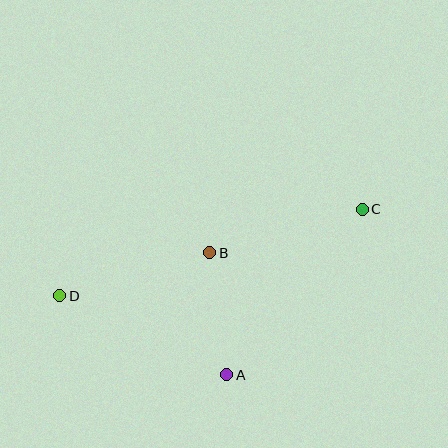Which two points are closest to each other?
Points A and B are closest to each other.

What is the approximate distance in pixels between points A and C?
The distance between A and C is approximately 214 pixels.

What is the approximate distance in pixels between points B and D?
The distance between B and D is approximately 156 pixels.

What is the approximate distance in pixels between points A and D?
The distance between A and D is approximately 184 pixels.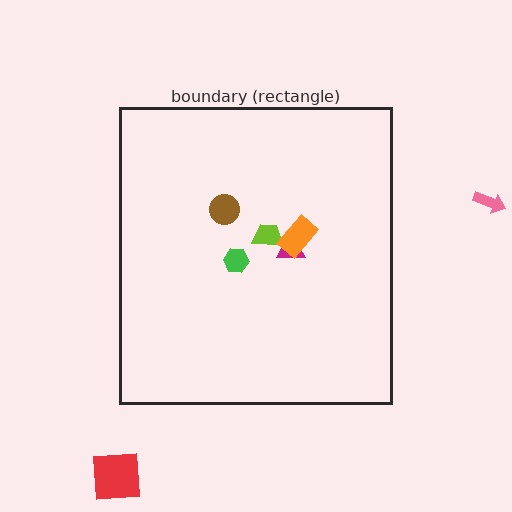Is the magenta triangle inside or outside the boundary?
Inside.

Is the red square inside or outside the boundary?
Outside.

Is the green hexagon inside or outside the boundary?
Inside.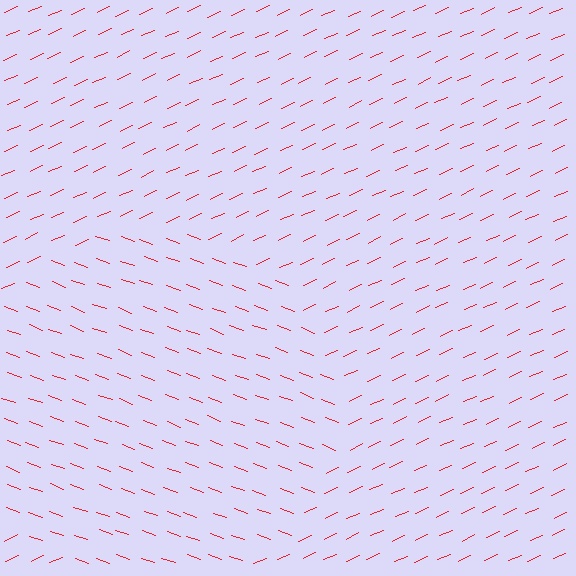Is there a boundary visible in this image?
Yes, there is a texture boundary formed by a change in line orientation.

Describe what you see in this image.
The image is filled with small red line segments. A circle region in the image has lines oriented differently from the surrounding lines, creating a visible texture boundary.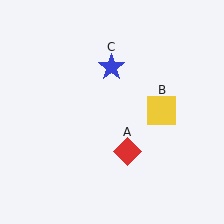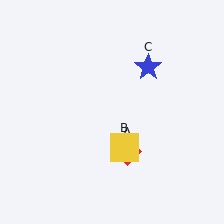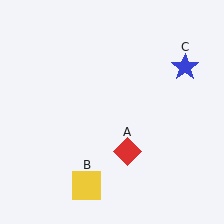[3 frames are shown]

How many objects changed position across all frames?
2 objects changed position: yellow square (object B), blue star (object C).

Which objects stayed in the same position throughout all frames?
Red diamond (object A) remained stationary.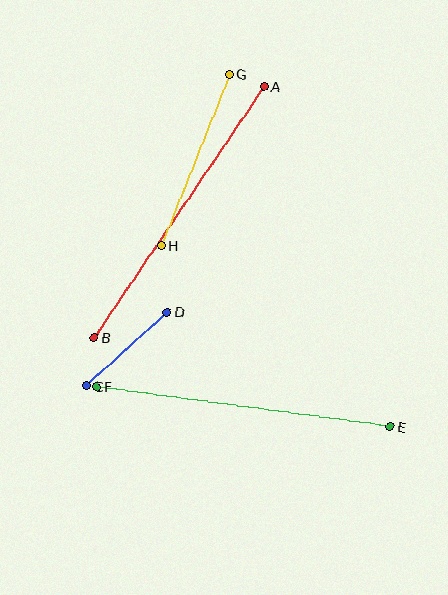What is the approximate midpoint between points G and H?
The midpoint is at approximately (195, 160) pixels.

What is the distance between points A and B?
The distance is approximately 303 pixels.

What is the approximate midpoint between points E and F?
The midpoint is at approximately (243, 407) pixels.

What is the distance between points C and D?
The distance is approximately 109 pixels.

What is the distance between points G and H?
The distance is approximately 185 pixels.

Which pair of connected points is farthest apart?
Points A and B are farthest apart.